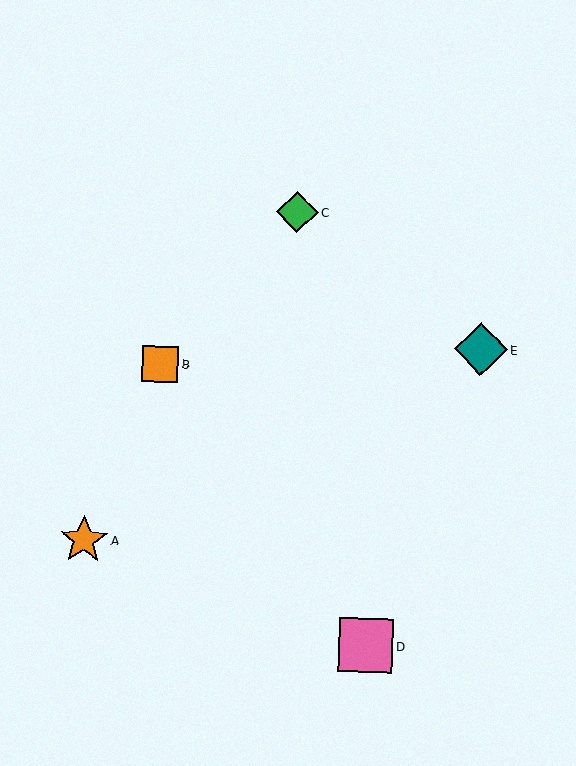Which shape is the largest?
The pink square (labeled D) is the largest.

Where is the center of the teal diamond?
The center of the teal diamond is at (481, 349).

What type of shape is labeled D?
Shape D is a pink square.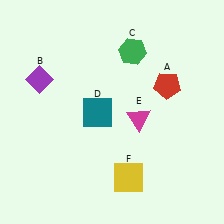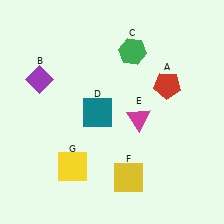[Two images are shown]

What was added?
A yellow square (G) was added in Image 2.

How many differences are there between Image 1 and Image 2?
There is 1 difference between the two images.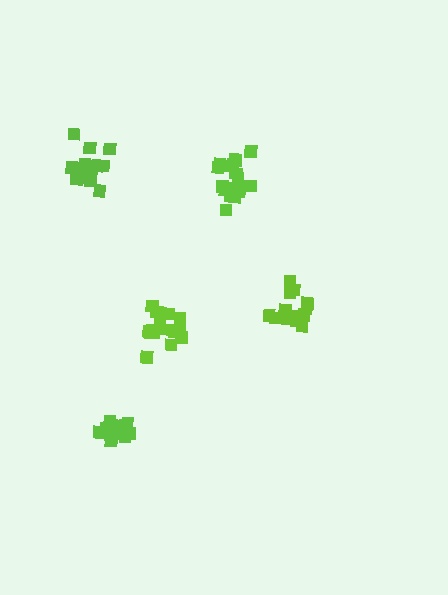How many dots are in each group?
Group 1: 18 dots, Group 2: 12 dots, Group 3: 14 dots, Group 4: 17 dots, Group 5: 18 dots (79 total).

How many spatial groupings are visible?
There are 5 spatial groupings.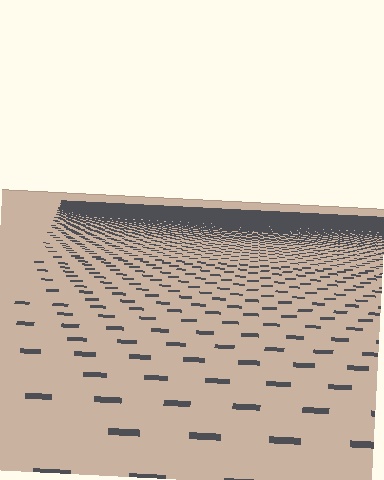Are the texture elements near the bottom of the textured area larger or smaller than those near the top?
Larger. Near the bottom, elements are closer to the viewer and appear at a bigger on-screen size.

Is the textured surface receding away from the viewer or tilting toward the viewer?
The surface is receding away from the viewer. Texture elements get smaller and denser toward the top.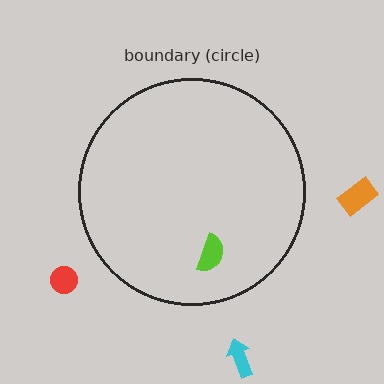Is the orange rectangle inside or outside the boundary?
Outside.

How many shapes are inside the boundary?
1 inside, 3 outside.